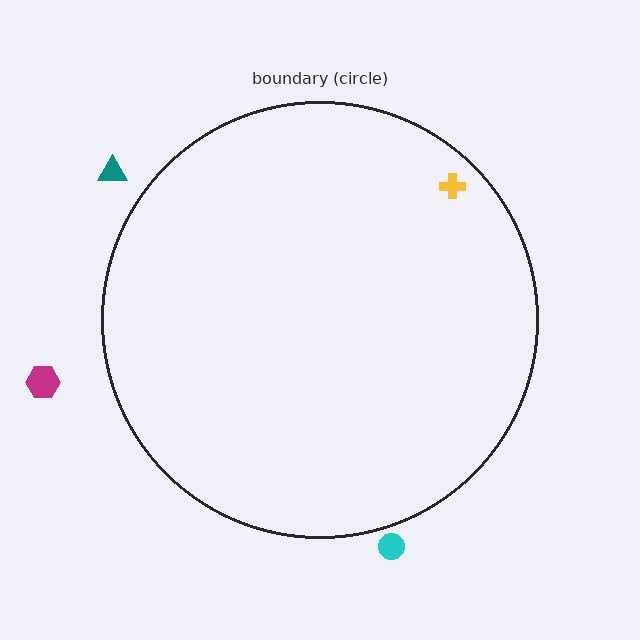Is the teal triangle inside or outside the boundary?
Outside.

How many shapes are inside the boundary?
1 inside, 3 outside.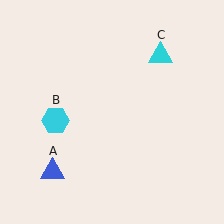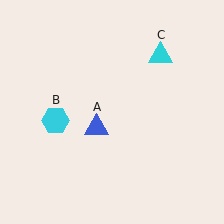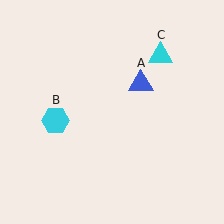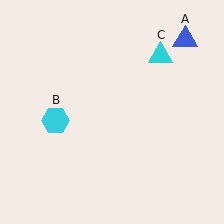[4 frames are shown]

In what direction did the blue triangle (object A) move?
The blue triangle (object A) moved up and to the right.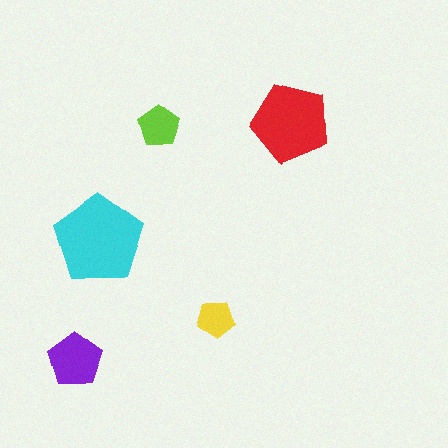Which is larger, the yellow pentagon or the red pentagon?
The red one.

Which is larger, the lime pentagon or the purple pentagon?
The purple one.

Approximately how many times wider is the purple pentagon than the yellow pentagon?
About 1.5 times wider.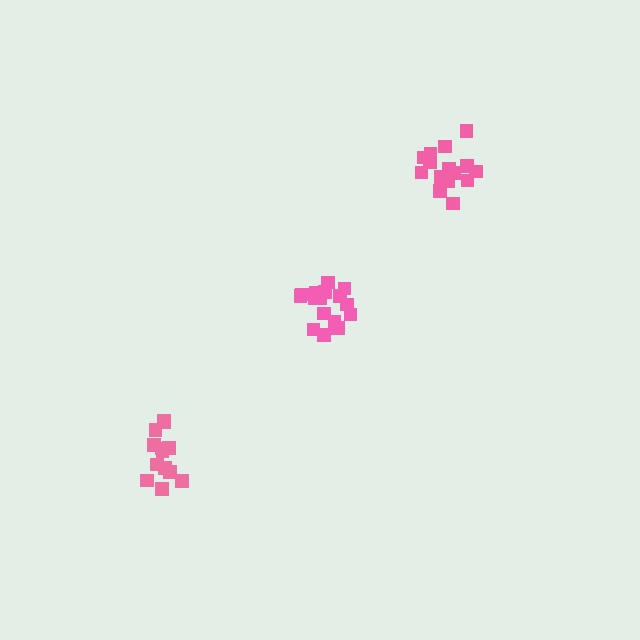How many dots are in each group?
Group 1: 16 dots, Group 2: 13 dots, Group 3: 15 dots (44 total).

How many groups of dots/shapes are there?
There are 3 groups.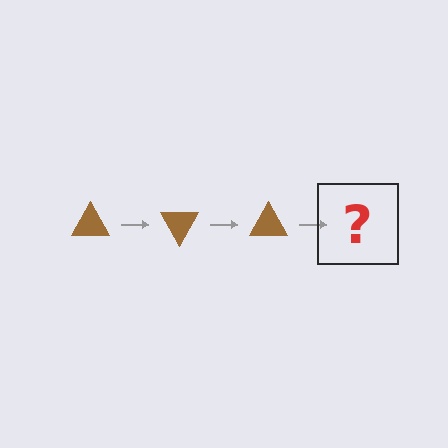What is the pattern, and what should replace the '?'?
The pattern is that the triangle rotates 60 degrees each step. The '?' should be a brown triangle rotated 180 degrees.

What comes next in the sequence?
The next element should be a brown triangle rotated 180 degrees.